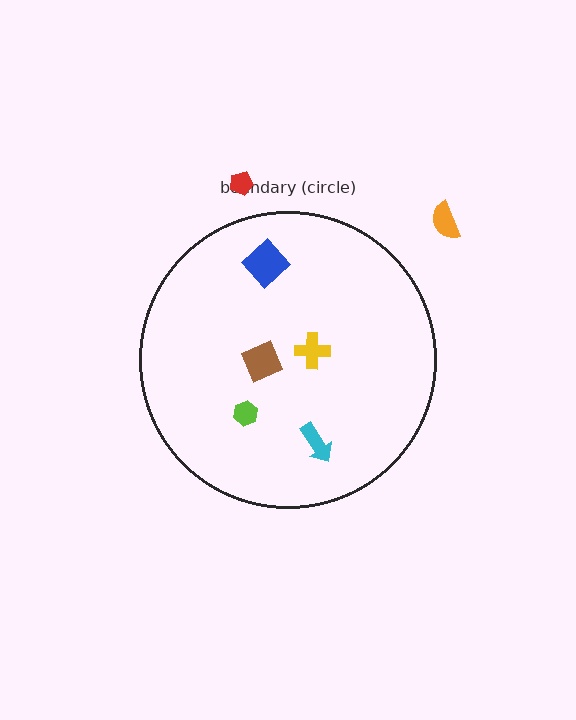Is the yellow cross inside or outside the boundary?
Inside.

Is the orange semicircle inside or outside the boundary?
Outside.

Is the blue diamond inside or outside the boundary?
Inside.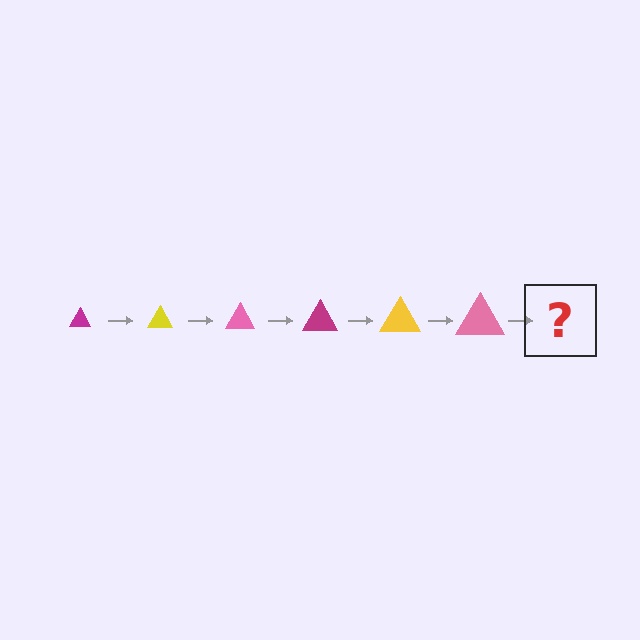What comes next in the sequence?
The next element should be a magenta triangle, larger than the previous one.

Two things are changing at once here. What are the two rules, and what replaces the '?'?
The two rules are that the triangle grows larger each step and the color cycles through magenta, yellow, and pink. The '?' should be a magenta triangle, larger than the previous one.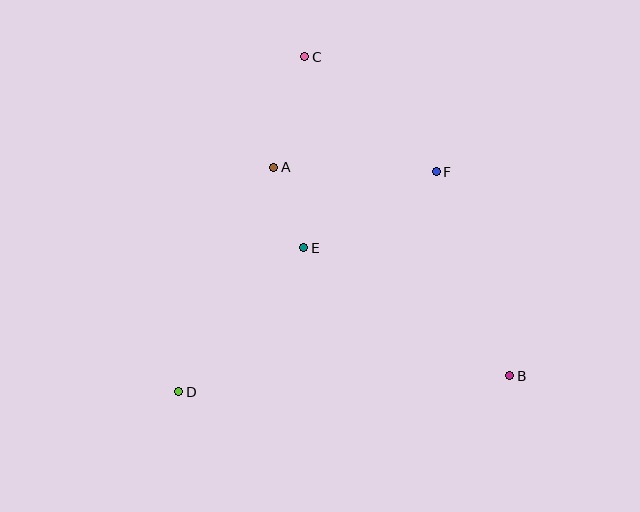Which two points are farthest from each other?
Points B and C are farthest from each other.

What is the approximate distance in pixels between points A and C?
The distance between A and C is approximately 115 pixels.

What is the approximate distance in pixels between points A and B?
The distance between A and B is approximately 315 pixels.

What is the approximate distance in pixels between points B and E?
The distance between B and E is approximately 243 pixels.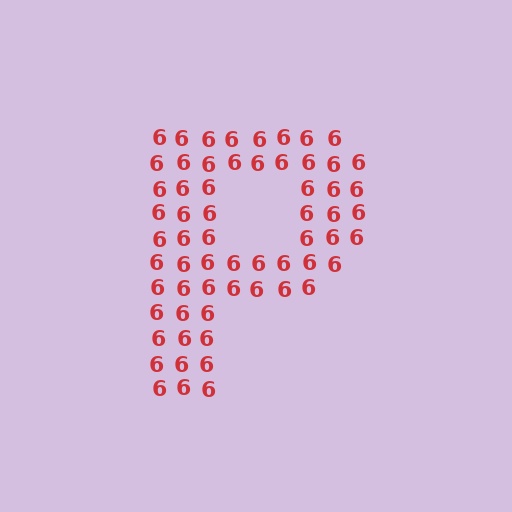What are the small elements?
The small elements are digit 6's.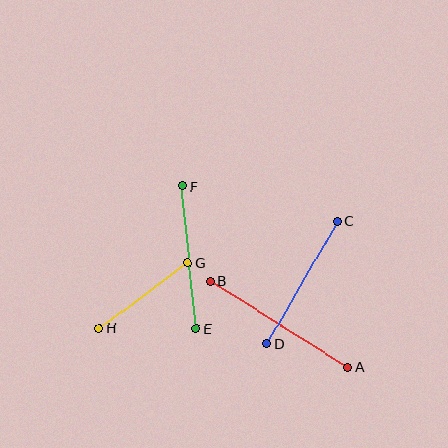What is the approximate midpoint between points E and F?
The midpoint is at approximately (189, 257) pixels.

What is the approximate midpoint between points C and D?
The midpoint is at approximately (302, 282) pixels.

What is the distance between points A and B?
The distance is approximately 162 pixels.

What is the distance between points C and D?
The distance is approximately 141 pixels.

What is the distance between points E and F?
The distance is approximately 143 pixels.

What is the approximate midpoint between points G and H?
The midpoint is at approximately (144, 296) pixels.